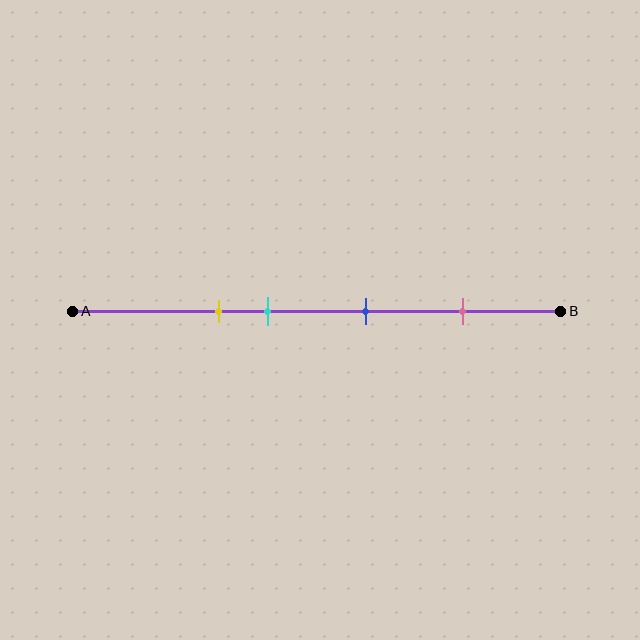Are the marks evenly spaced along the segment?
No, the marks are not evenly spaced.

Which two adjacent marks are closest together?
The yellow and cyan marks are the closest adjacent pair.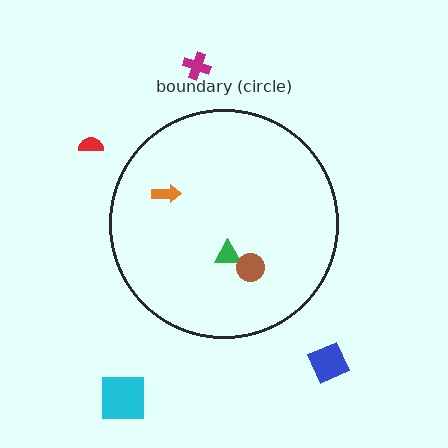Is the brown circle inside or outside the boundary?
Inside.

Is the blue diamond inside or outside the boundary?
Outside.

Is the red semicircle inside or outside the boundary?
Outside.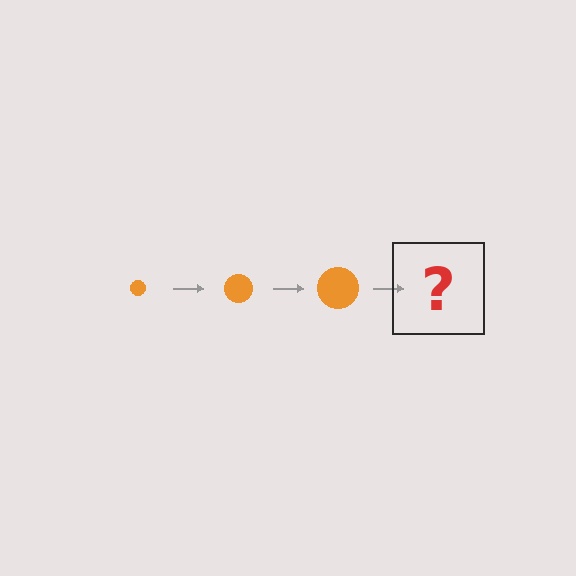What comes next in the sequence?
The next element should be an orange circle, larger than the previous one.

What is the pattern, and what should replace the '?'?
The pattern is that the circle gets progressively larger each step. The '?' should be an orange circle, larger than the previous one.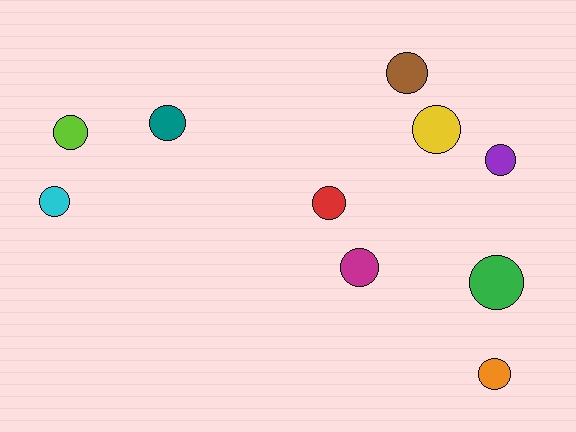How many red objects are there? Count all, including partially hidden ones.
There is 1 red object.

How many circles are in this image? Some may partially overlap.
There are 10 circles.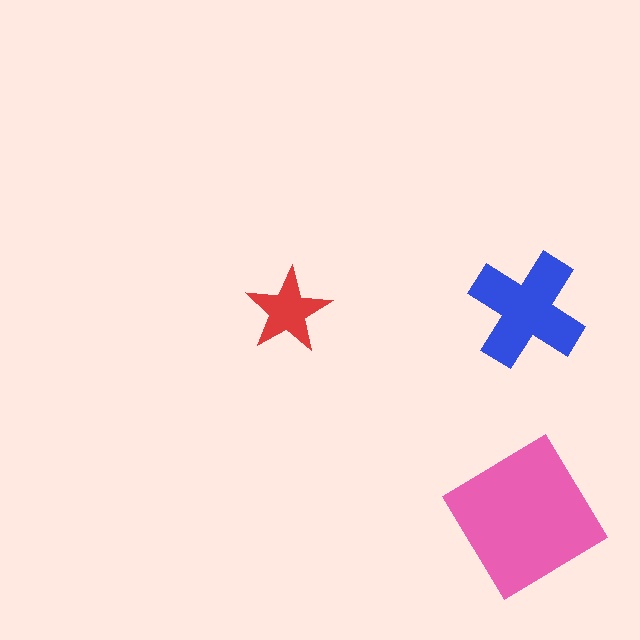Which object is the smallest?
The red star.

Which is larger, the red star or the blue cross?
The blue cross.